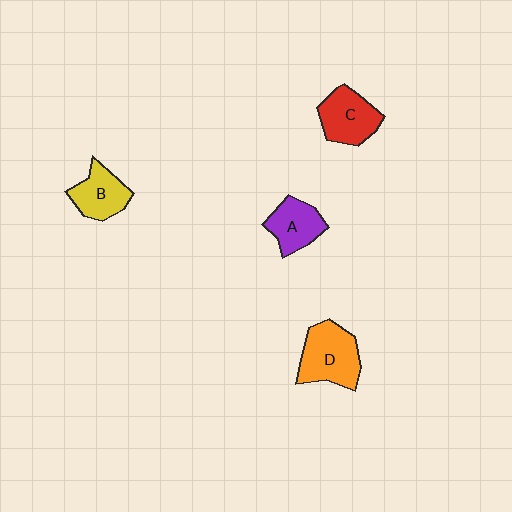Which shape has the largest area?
Shape D (orange).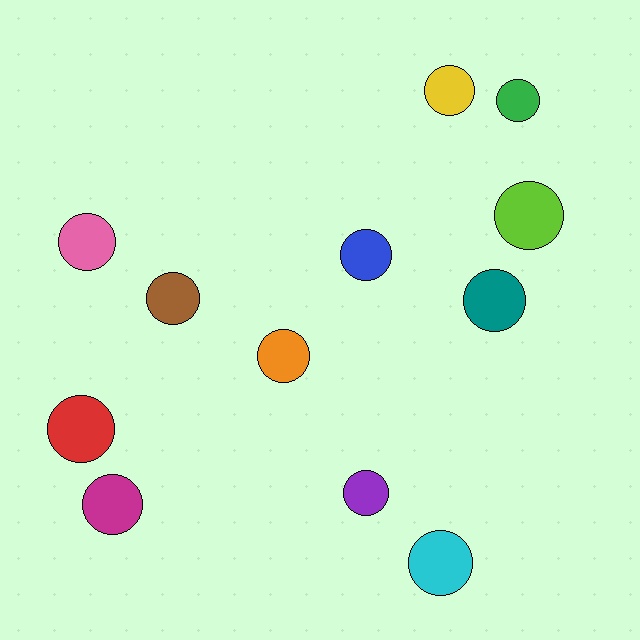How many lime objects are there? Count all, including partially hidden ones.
There is 1 lime object.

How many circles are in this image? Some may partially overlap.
There are 12 circles.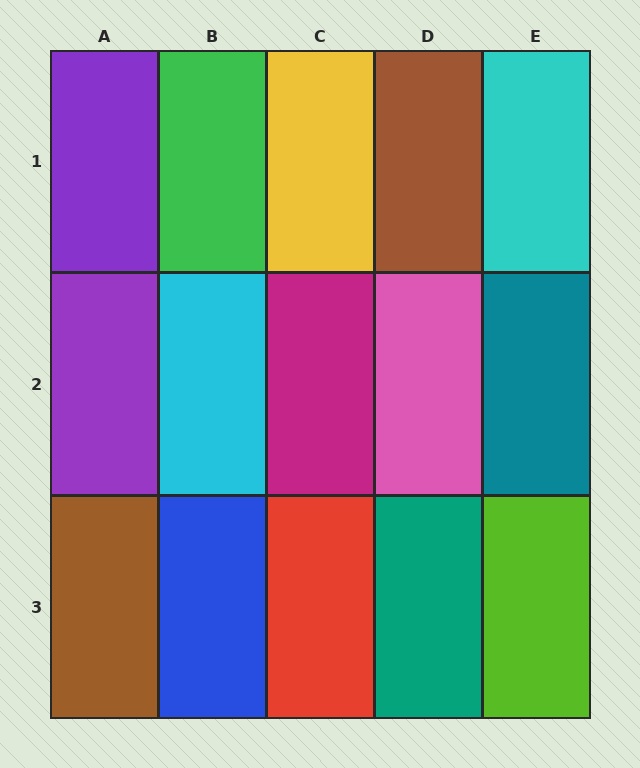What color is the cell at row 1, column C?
Yellow.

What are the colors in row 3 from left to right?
Brown, blue, red, teal, lime.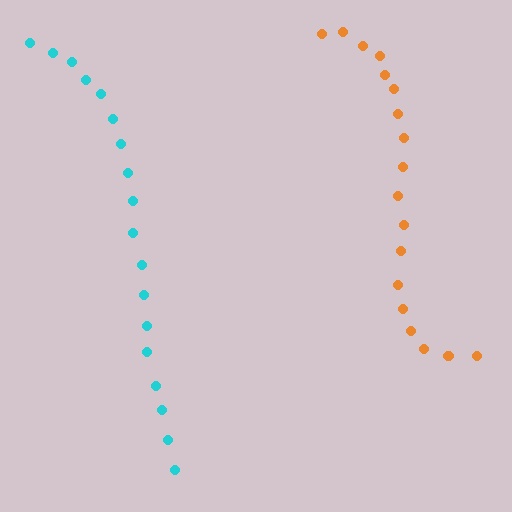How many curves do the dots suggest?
There are 2 distinct paths.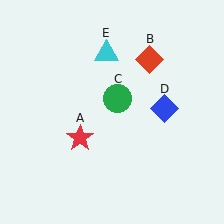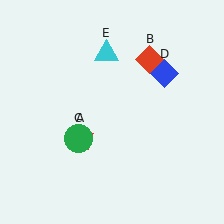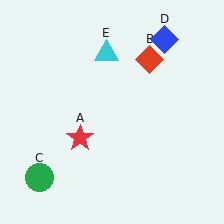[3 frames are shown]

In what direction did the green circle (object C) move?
The green circle (object C) moved down and to the left.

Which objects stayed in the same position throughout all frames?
Red star (object A) and red diamond (object B) and cyan triangle (object E) remained stationary.